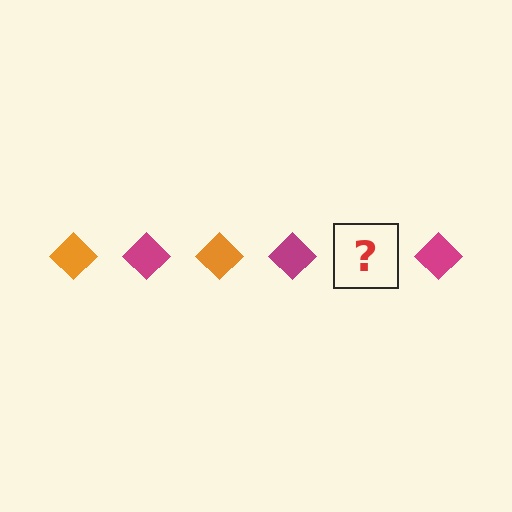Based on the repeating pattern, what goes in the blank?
The blank should be an orange diamond.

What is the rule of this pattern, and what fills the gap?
The rule is that the pattern cycles through orange, magenta diamonds. The gap should be filled with an orange diamond.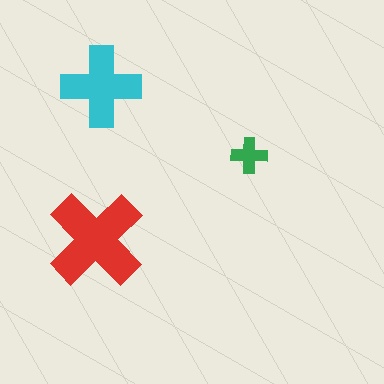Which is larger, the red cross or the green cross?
The red one.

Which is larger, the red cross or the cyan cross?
The red one.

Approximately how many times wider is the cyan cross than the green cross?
About 2 times wider.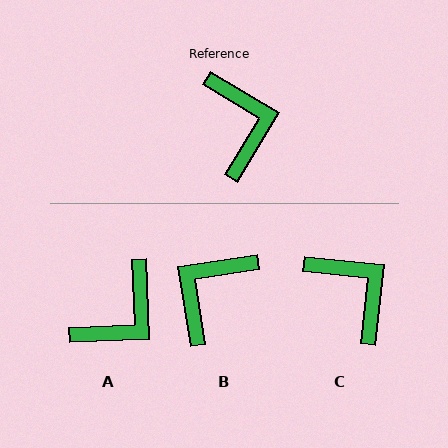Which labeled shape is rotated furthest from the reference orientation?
B, about 130 degrees away.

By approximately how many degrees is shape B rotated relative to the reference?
Approximately 130 degrees counter-clockwise.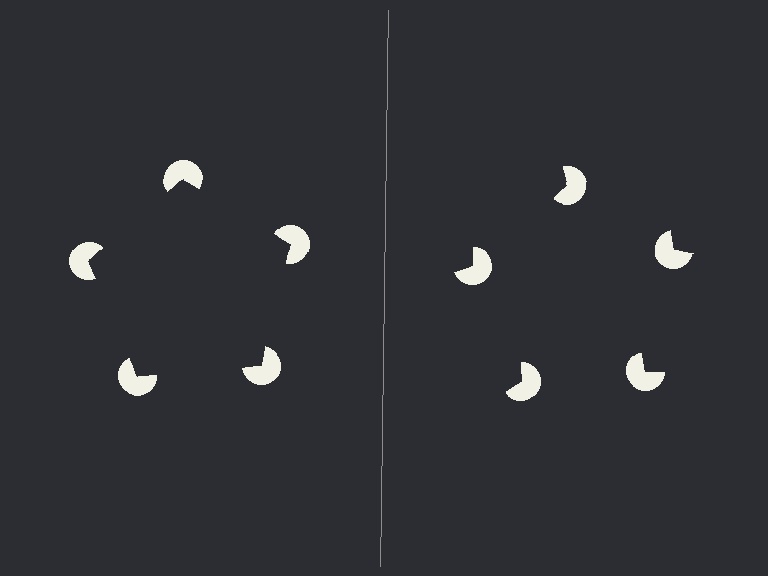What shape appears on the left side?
An illusory pentagon.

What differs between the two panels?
The pac-man discs are positioned identically on both sides; only the wedge orientations differ. On the left they align to a pentagon; on the right they are misaligned.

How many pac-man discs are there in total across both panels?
10 — 5 on each side.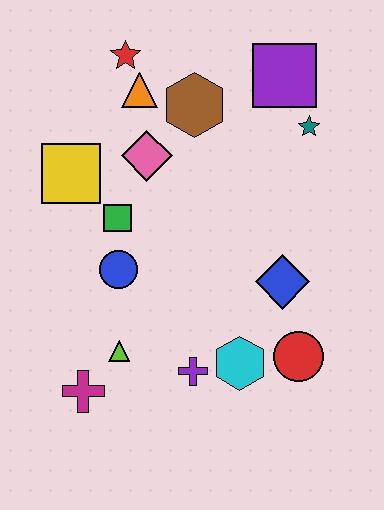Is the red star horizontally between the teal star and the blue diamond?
No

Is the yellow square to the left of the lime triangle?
Yes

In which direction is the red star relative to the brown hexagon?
The red star is to the left of the brown hexagon.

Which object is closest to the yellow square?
The green square is closest to the yellow square.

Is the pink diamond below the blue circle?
No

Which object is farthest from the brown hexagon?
The magenta cross is farthest from the brown hexagon.